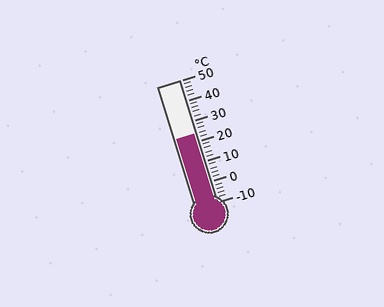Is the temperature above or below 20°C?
The temperature is above 20°C.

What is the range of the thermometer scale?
The thermometer scale ranges from -10°C to 50°C.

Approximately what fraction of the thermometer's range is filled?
The thermometer is filled to approximately 55% of its range.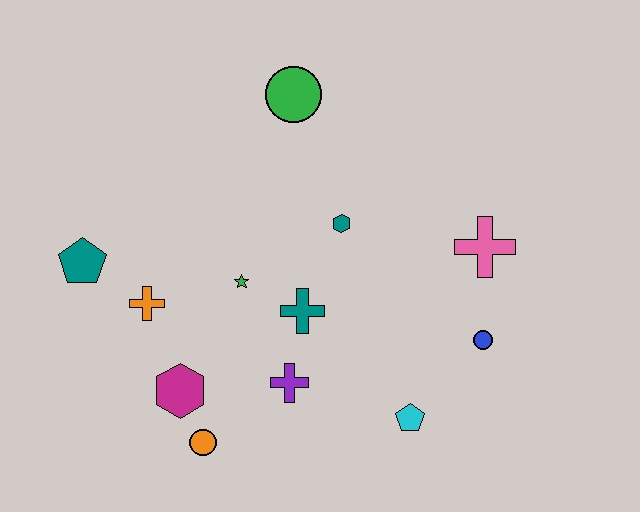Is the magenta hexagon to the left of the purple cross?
Yes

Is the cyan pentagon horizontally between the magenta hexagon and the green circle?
No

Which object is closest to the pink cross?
The blue circle is closest to the pink cross.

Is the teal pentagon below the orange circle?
No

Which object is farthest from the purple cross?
The green circle is farthest from the purple cross.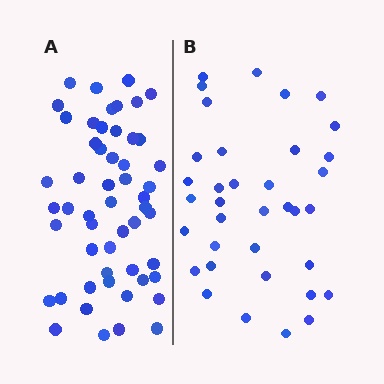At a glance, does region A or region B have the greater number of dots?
Region A (the left region) has more dots.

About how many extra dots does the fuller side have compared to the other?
Region A has approximately 15 more dots than region B.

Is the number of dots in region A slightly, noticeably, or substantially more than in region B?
Region A has substantially more. The ratio is roughly 1.5 to 1.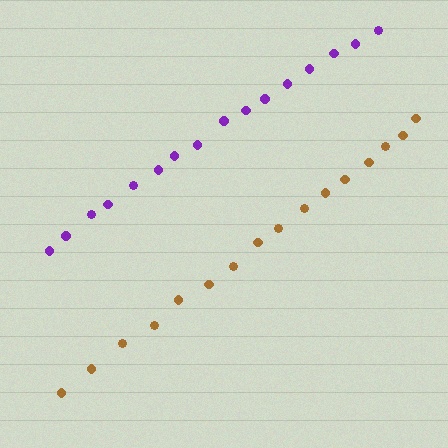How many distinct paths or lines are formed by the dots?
There are 2 distinct paths.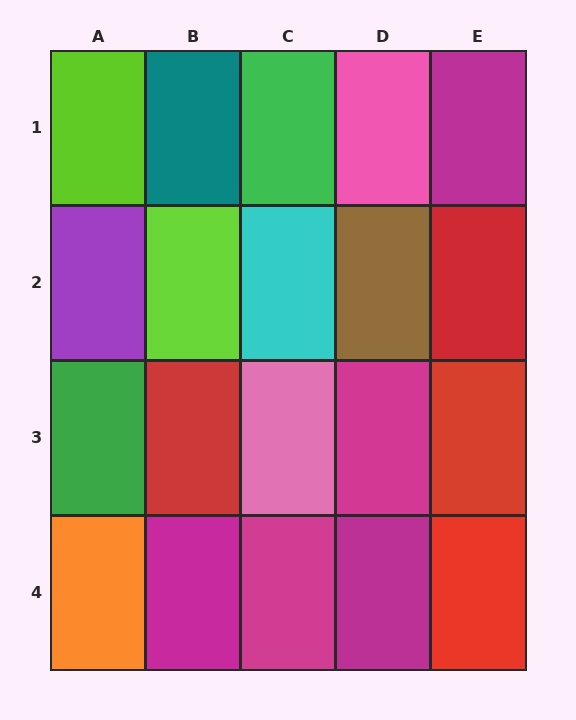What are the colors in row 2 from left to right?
Purple, lime, cyan, brown, red.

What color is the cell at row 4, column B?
Magenta.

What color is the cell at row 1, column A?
Lime.